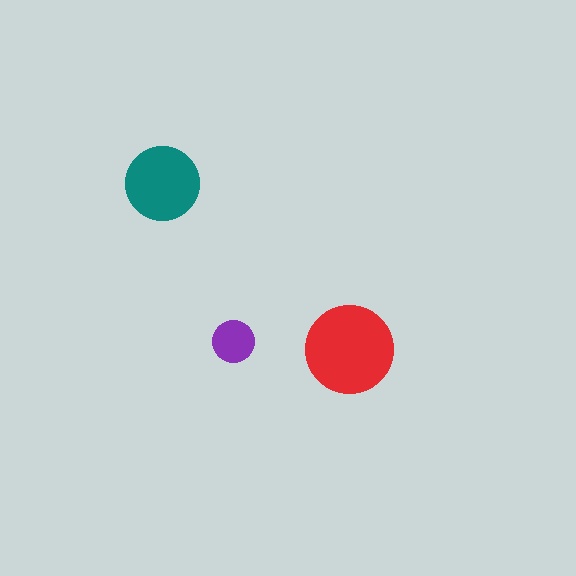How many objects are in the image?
There are 3 objects in the image.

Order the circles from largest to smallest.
the red one, the teal one, the purple one.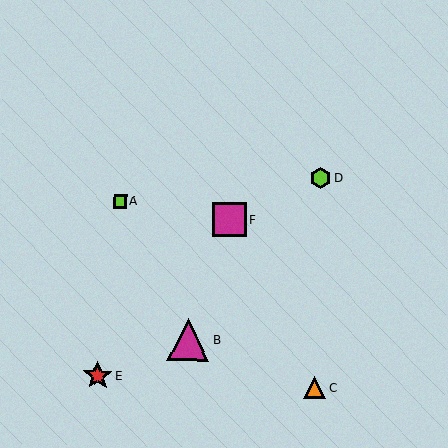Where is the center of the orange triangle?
The center of the orange triangle is at (315, 387).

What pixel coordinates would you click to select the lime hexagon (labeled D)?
Click at (321, 178) to select the lime hexagon D.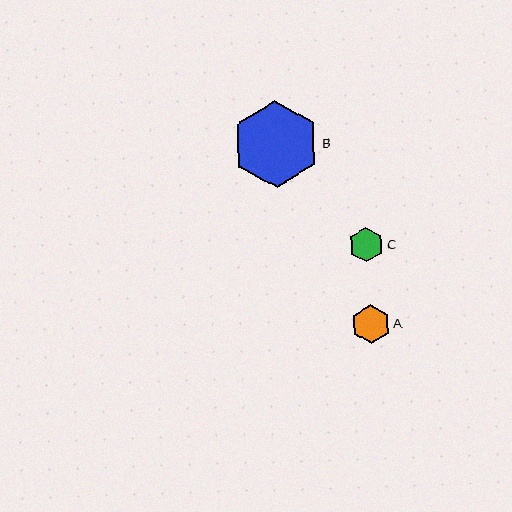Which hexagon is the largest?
Hexagon B is the largest with a size of approximately 87 pixels.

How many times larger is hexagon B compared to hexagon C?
Hexagon B is approximately 2.5 times the size of hexagon C.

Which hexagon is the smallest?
Hexagon C is the smallest with a size of approximately 34 pixels.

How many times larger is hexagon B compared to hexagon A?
Hexagon B is approximately 2.2 times the size of hexagon A.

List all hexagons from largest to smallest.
From largest to smallest: B, A, C.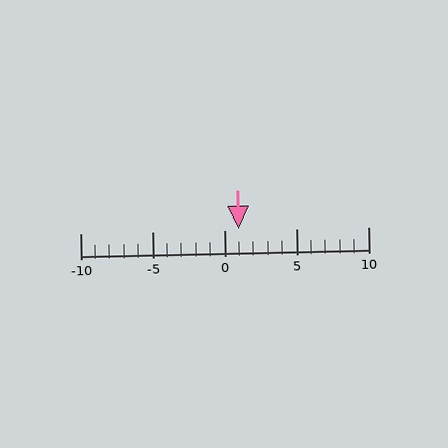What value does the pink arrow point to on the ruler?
The pink arrow points to approximately 1.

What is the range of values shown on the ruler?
The ruler shows values from -10 to 10.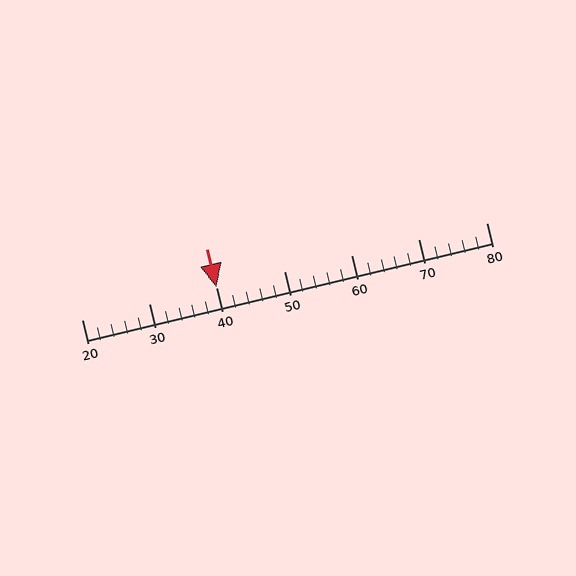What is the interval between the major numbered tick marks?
The major tick marks are spaced 10 units apart.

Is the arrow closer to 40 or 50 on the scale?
The arrow is closer to 40.